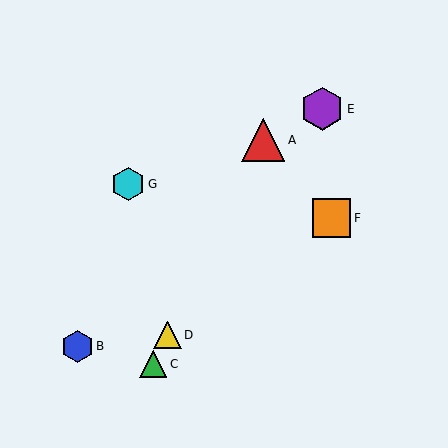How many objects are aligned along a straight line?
3 objects (A, C, D) are aligned along a straight line.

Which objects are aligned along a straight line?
Objects A, C, D are aligned along a straight line.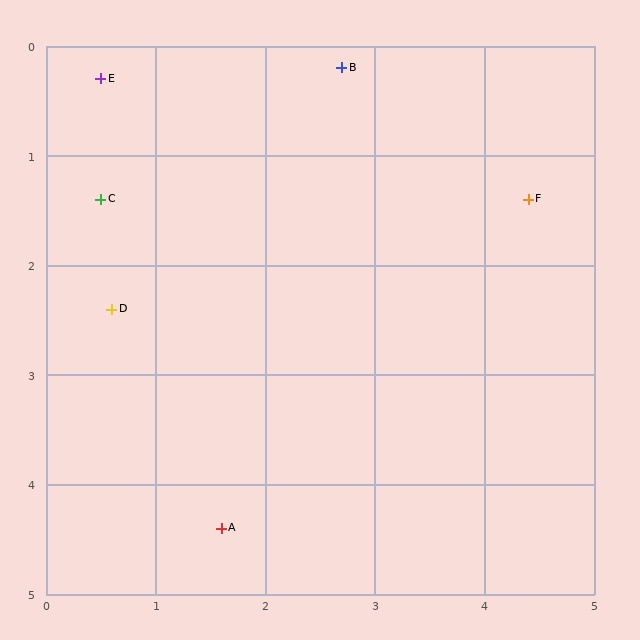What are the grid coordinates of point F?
Point F is at approximately (4.4, 1.4).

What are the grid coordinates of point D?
Point D is at approximately (0.6, 2.4).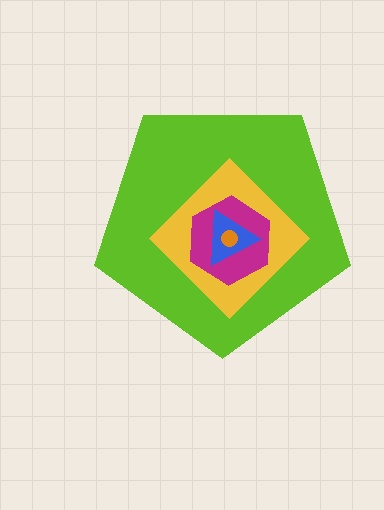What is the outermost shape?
The lime pentagon.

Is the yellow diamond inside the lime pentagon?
Yes.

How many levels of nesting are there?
5.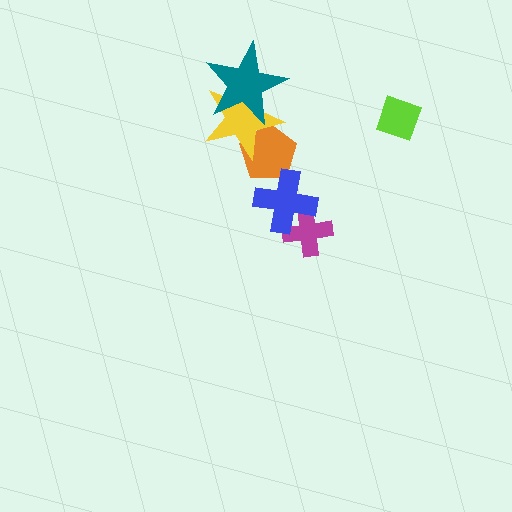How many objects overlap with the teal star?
1 object overlaps with the teal star.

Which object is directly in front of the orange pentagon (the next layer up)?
The blue cross is directly in front of the orange pentagon.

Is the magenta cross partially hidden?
Yes, it is partially covered by another shape.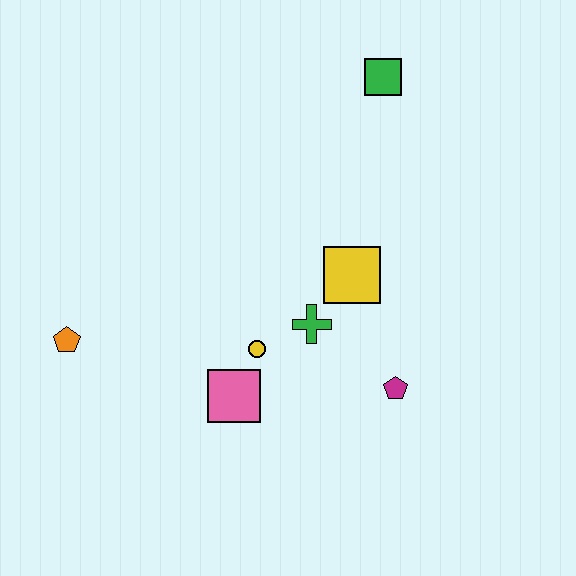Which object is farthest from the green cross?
The green square is farthest from the green cross.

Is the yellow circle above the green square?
No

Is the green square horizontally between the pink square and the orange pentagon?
No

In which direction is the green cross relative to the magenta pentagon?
The green cross is to the left of the magenta pentagon.